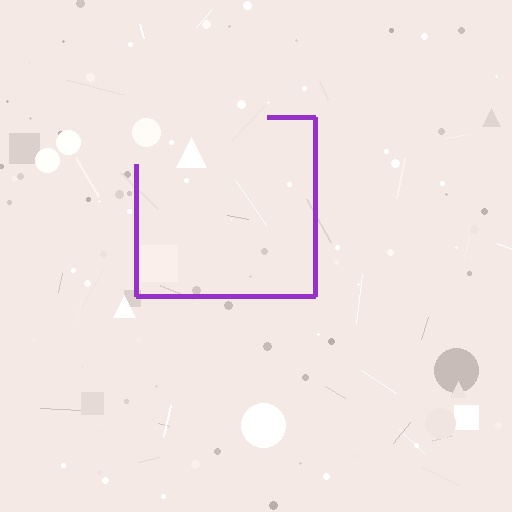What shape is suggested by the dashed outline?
The dashed outline suggests a square.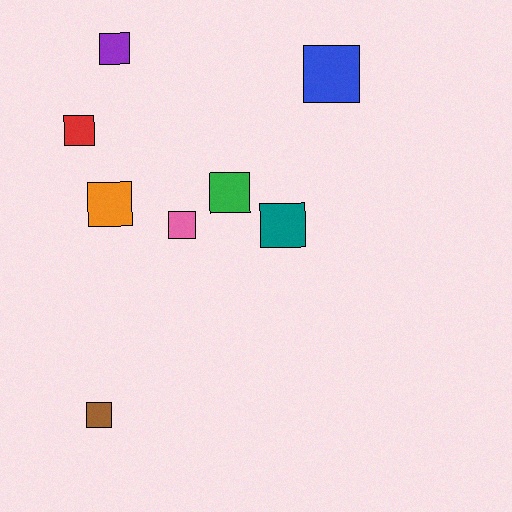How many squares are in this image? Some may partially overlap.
There are 8 squares.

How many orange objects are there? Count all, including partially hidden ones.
There is 1 orange object.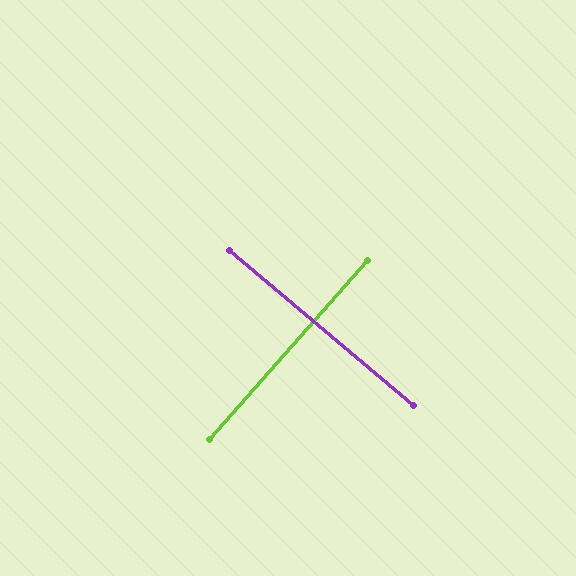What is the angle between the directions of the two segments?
Approximately 89 degrees.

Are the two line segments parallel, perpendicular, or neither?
Perpendicular — they meet at approximately 89°.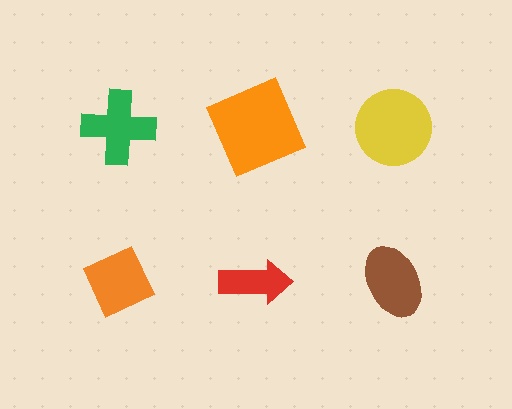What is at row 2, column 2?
A red arrow.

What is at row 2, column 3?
A brown ellipse.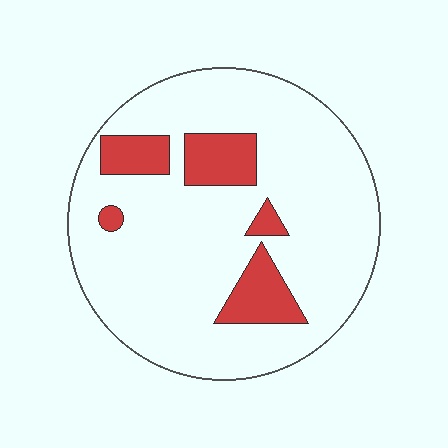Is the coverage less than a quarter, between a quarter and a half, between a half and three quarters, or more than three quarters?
Less than a quarter.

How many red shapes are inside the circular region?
5.